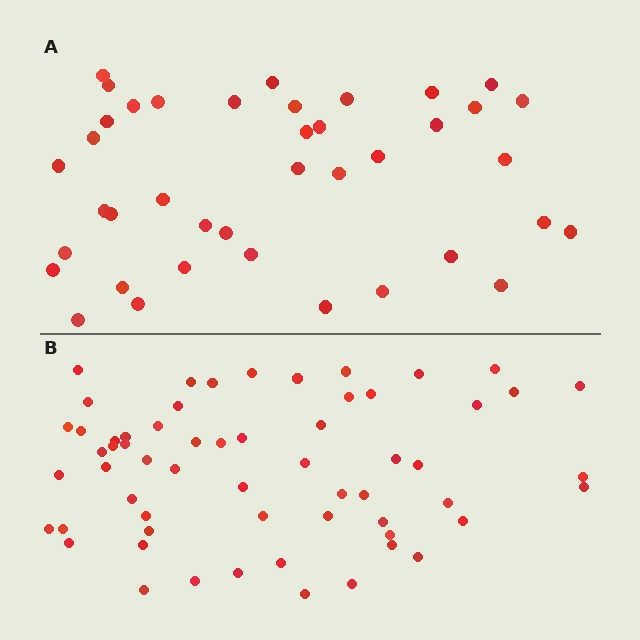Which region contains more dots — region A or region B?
Region B (the bottom region) has more dots.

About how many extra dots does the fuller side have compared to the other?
Region B has approximately 20 more dots than region A.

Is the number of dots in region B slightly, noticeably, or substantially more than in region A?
Region B has substantially more. The ratio is roughly 1.5 to 1.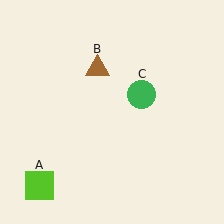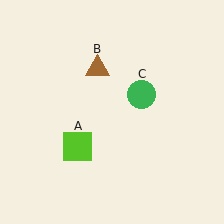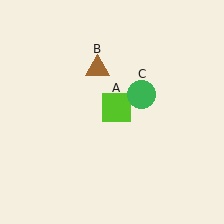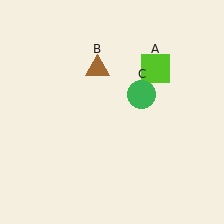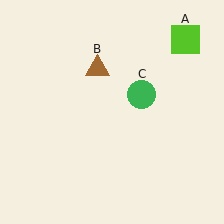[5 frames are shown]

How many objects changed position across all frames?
1 object changed position: lime square (object A).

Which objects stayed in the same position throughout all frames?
Brown triangle (object B) and green circle (object C) remained stationary.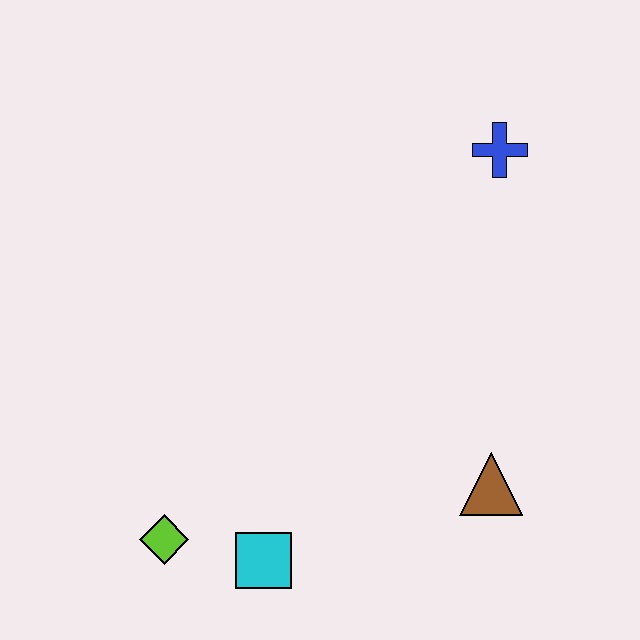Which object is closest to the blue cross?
The brown triangle is closest to the blue cross.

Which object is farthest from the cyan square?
The blue cross is farthest from the cyan square.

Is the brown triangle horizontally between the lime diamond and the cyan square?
No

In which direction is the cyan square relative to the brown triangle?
The cyan square is to the left of the brown triangle.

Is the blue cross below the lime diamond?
No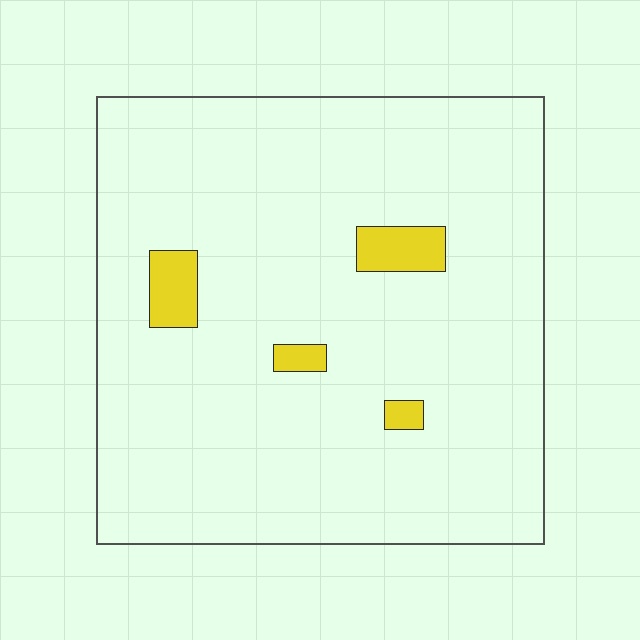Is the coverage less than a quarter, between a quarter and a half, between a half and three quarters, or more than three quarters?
Less than a quarter.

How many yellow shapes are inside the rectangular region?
4.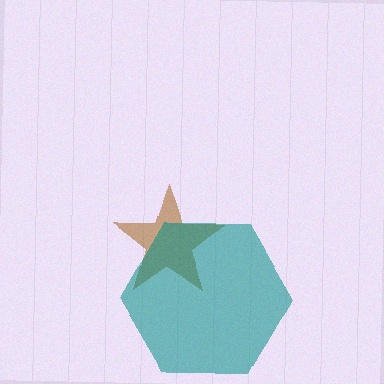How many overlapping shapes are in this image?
There are 2 overlapping shapes in the image.